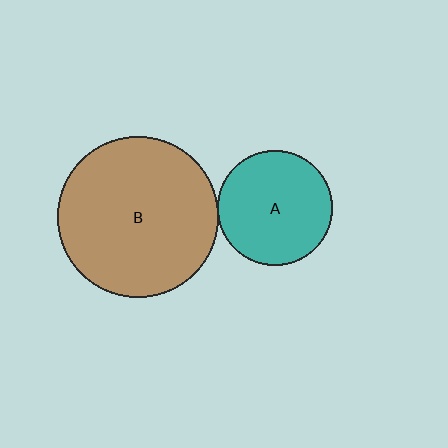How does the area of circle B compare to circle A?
Approximately 2.0 times.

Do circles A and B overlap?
Yes.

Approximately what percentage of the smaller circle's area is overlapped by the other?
Approximately 5%.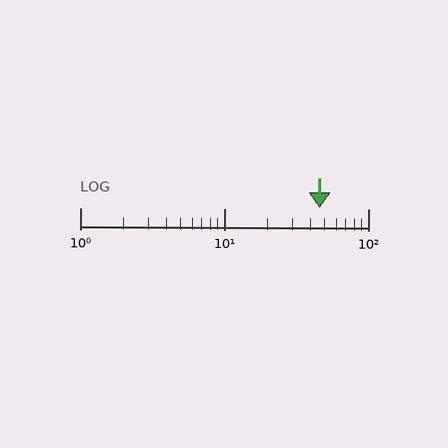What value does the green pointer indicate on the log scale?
The pointer indicates approximately 46.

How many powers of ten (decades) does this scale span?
The scale spans 2 decades, from 1 to 100.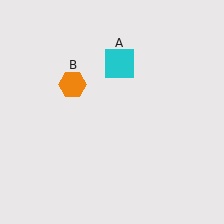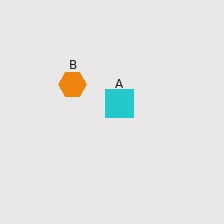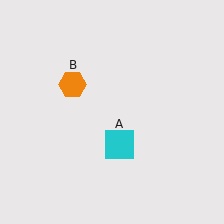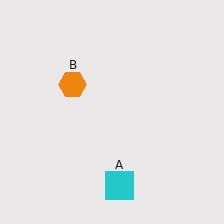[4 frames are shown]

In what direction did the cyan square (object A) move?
The cyan square (object A) moved down.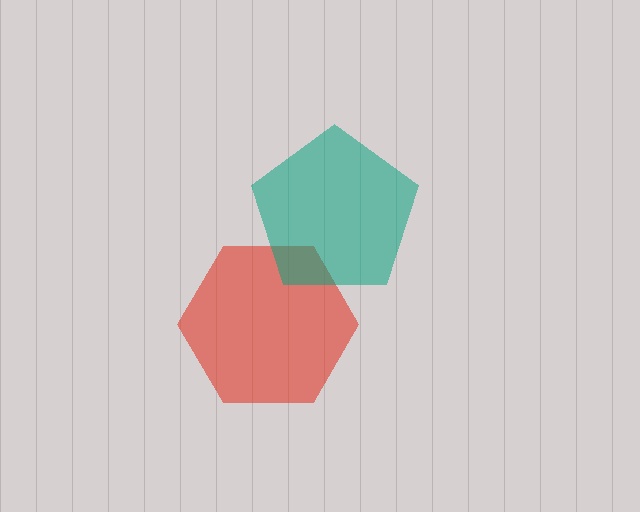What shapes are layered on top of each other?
The layered shapes are: a red hexagon, a teal pentagon.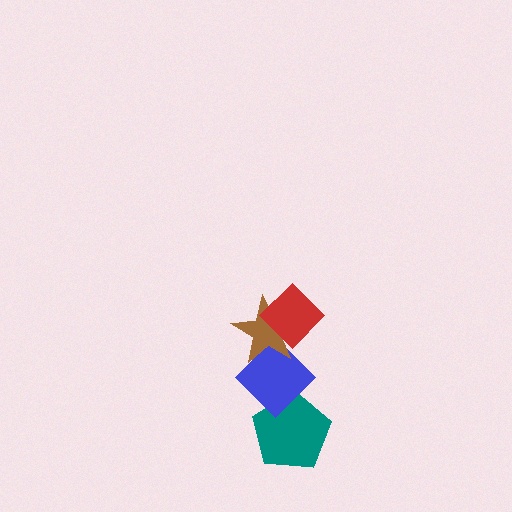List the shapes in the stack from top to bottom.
From top to bottom: the red diamond, the brown star, the blue diamond, the teal pentagon.